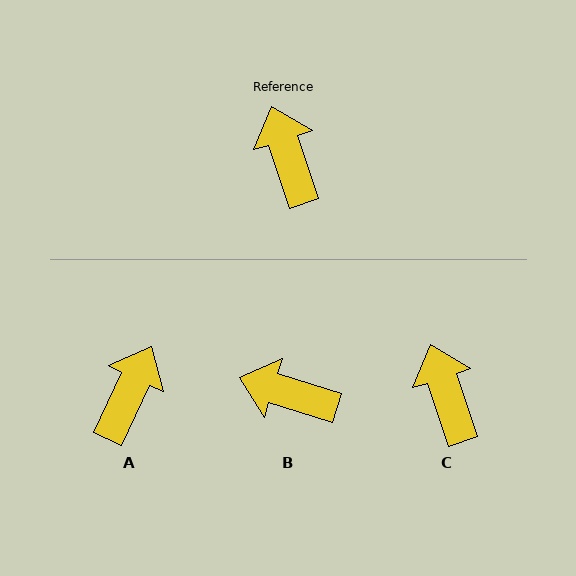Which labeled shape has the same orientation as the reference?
C.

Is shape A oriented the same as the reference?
No, it is off by about 44 degrees.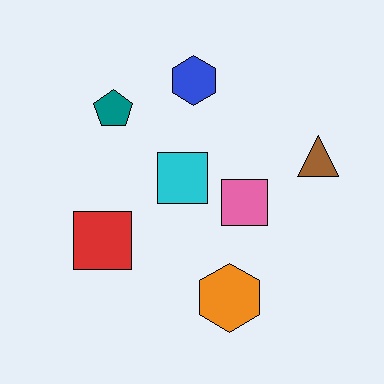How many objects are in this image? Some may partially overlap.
There are 7 objects.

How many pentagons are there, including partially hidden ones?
There is 1 pentagon.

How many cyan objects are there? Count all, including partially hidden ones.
There is 1 cyan object.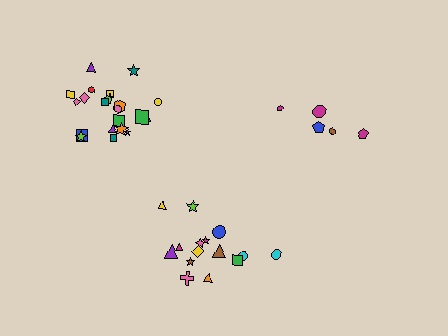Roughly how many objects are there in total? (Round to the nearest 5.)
Roughly 40 objects in total.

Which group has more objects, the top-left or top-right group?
The top-left group.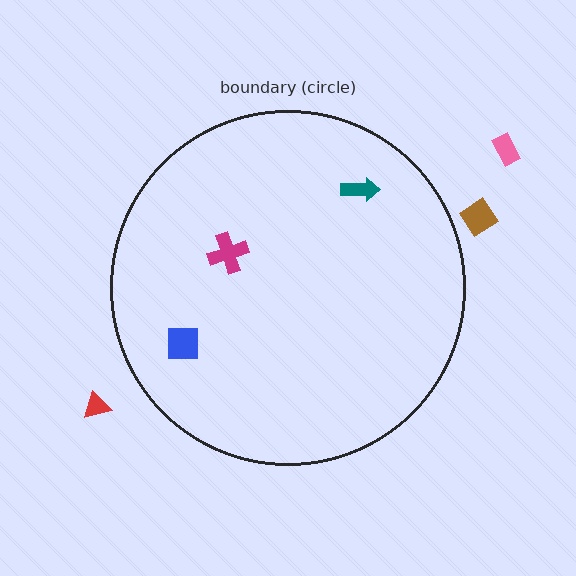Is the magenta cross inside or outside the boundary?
Inside.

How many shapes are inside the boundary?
3 inside, 3 outside.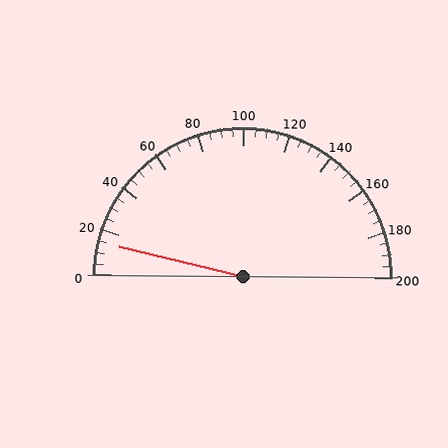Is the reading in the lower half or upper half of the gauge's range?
The reading is in the lower half of the range (0 to 200).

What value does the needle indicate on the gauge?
The needle indicates approximately 15.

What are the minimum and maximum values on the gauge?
The gauge ranges from 0 to 200.